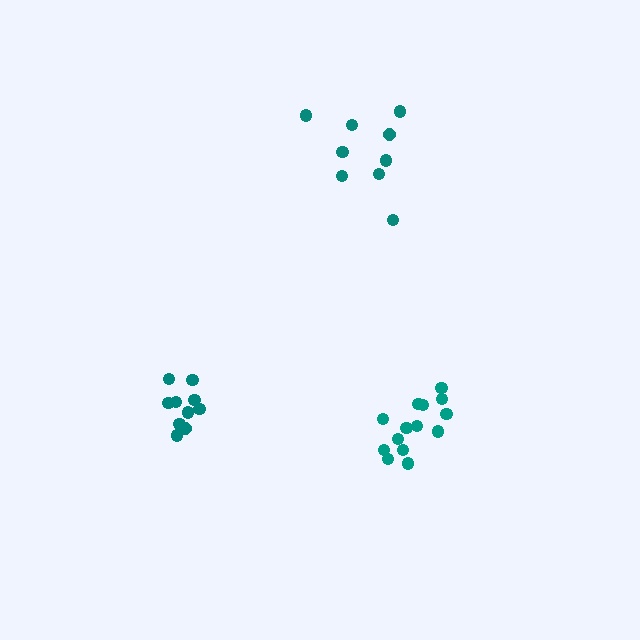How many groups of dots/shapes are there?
There are 3 groups.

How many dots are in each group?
Group 1: 9 dots, Group 2: 14 dots, Group 3: 10 dots (33 total).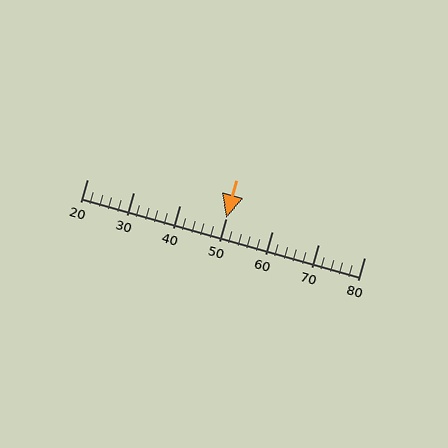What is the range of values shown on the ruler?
The ruler shows values from 20 to 80.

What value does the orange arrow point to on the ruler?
The orange arrow points to approximately 50.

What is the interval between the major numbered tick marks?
The major tick marks are spaced 10 units apart.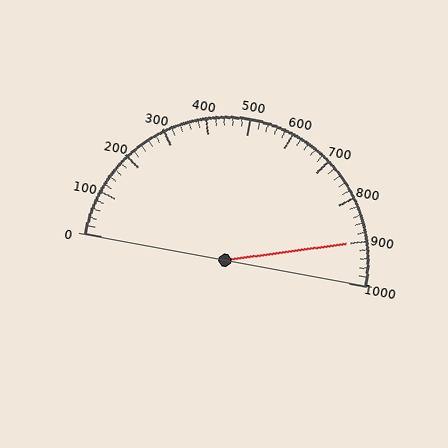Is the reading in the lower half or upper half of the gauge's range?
The reading is in the upper half of the range (0 to 1000).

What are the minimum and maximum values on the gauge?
The gauge ranges from 0 to 1000.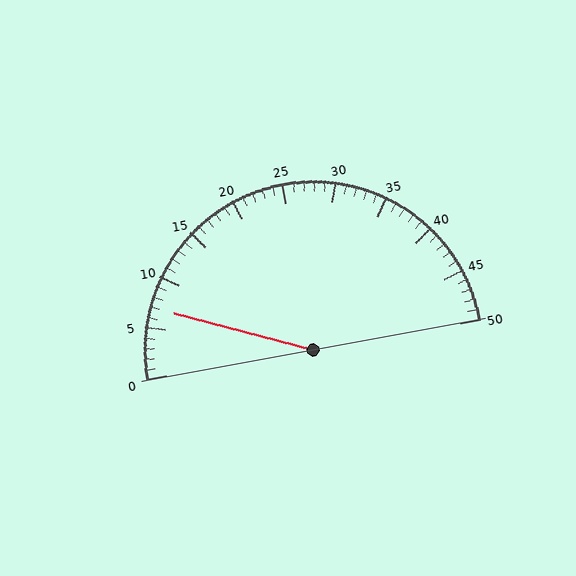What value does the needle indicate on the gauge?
The needle indicates approximately 7.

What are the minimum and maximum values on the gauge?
The gauge ranges from 0 to 50.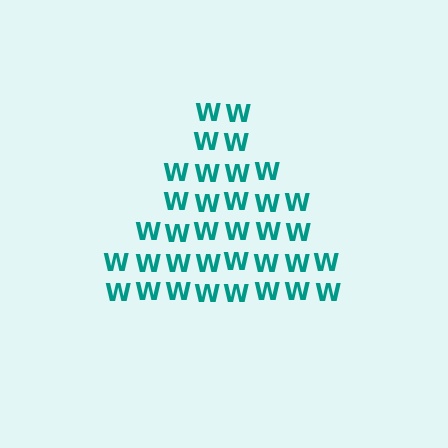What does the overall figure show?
The overall figure shows a triangle.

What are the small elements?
The small elements are letter W's.